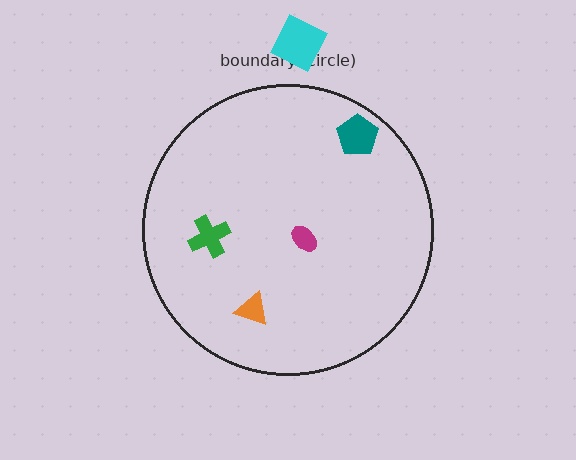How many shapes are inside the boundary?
4 inside, 1 outside.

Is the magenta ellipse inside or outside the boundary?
Inside.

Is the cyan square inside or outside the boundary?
Outside.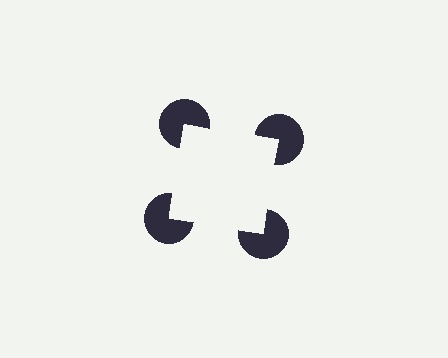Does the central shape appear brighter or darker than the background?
It typically appears slightly brighter than the background, even though no actual brightness change is drawn.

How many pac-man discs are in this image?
There are 4 — one at each vertex of the illusory square.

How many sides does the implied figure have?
4 sides.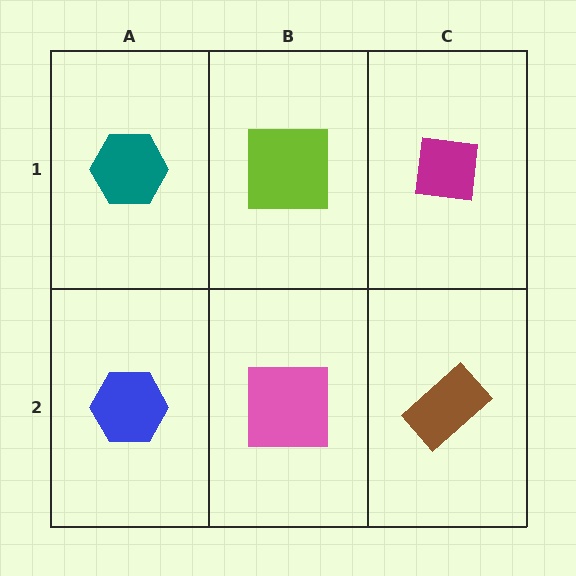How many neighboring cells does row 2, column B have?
3.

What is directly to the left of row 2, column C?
A pink square.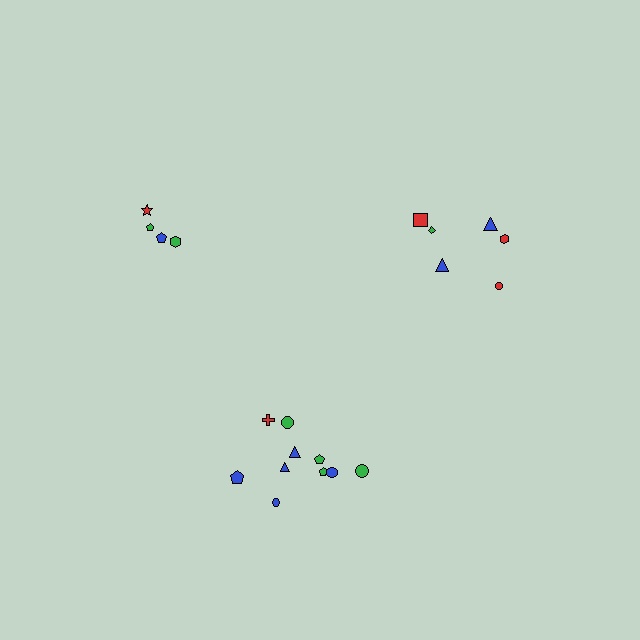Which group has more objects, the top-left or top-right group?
The top-right group.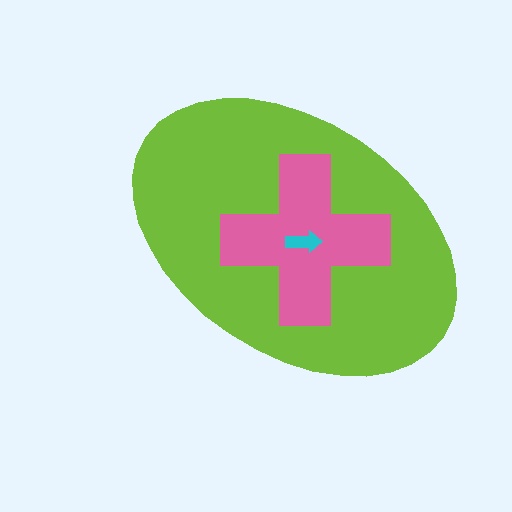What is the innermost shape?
The cyan arrow.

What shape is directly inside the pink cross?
The cyan arrow.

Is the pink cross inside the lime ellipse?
Yes.